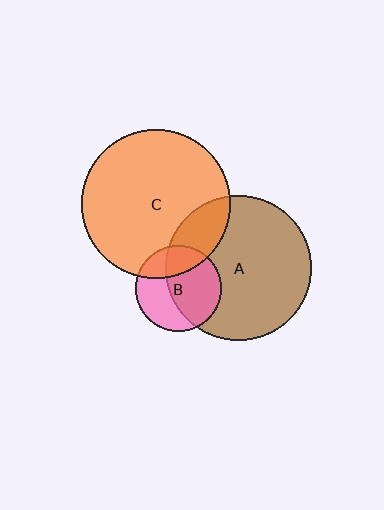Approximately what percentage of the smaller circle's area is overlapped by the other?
Approximately 55%.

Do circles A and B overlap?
Yes.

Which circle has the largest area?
Circle C (orange).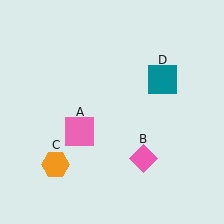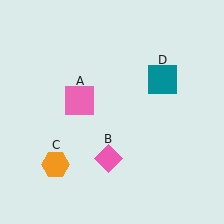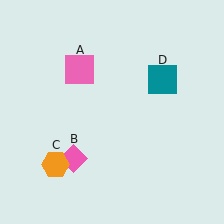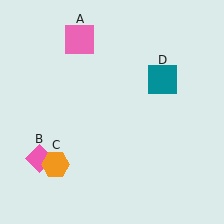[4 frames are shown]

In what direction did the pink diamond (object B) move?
The pink diamond (object B) moved left.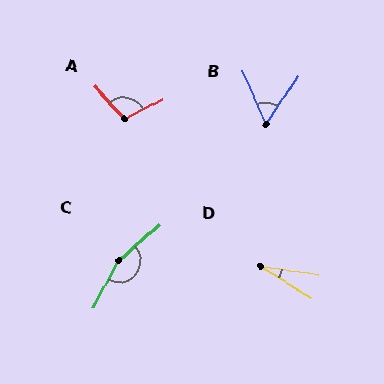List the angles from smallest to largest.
D (24°), B (58°), A (107°), C (160°).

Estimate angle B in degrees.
Approximately 58 degrees.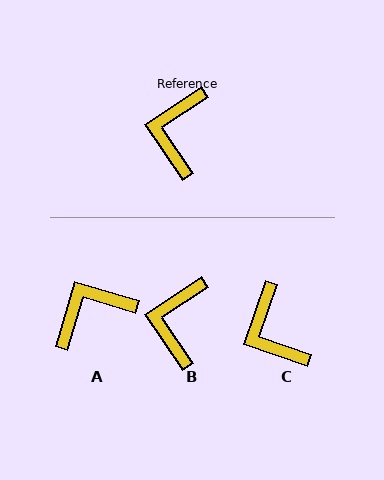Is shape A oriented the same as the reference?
No, it is off by about 51 degrees.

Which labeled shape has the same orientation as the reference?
B.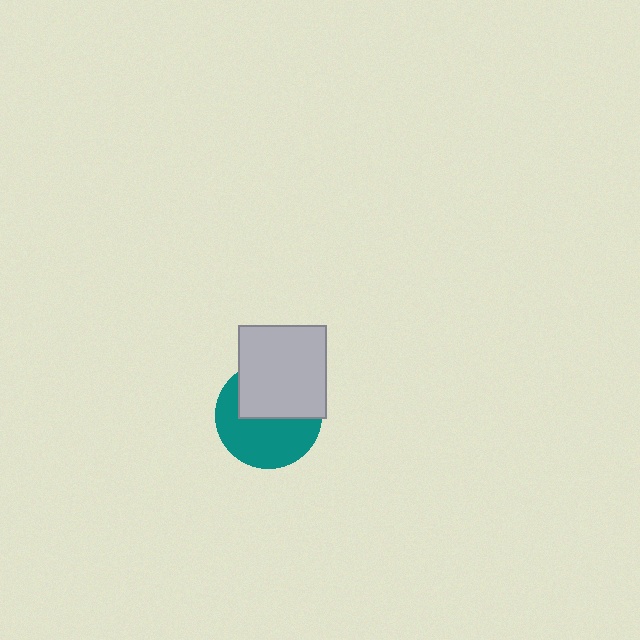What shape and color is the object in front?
The object in front is a light gray rectangle.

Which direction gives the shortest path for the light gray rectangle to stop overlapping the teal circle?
Moving up gives the shortest separation.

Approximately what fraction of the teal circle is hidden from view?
Roughly 46% of the teal circle is hidden behind the light gray rectangle.